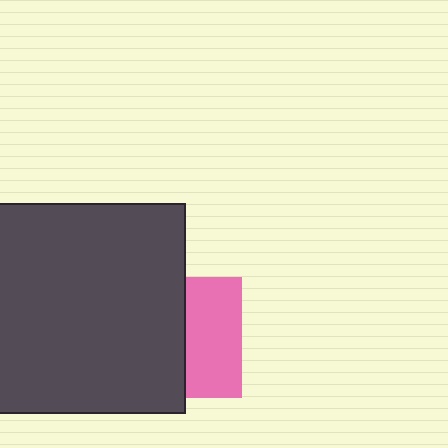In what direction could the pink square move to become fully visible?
The pink square could move right. That would shift it out from behind the dark gray rectangle entirely.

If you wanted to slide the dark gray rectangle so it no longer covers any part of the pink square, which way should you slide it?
Slide it left — that is the most direct way to separate the two shapes.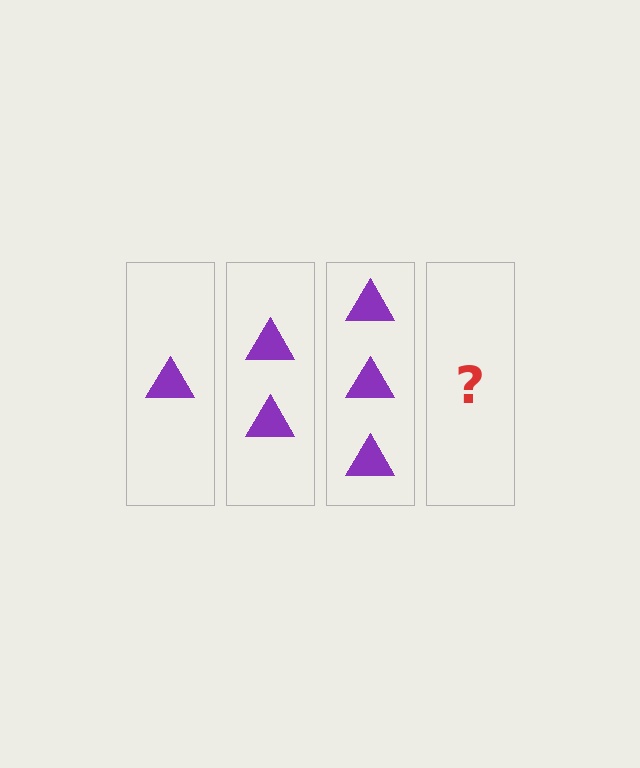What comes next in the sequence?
The next element should be 4 triangles.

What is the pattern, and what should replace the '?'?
The pattern is that each step adds one more triangle. The '?' should be 4 triangles.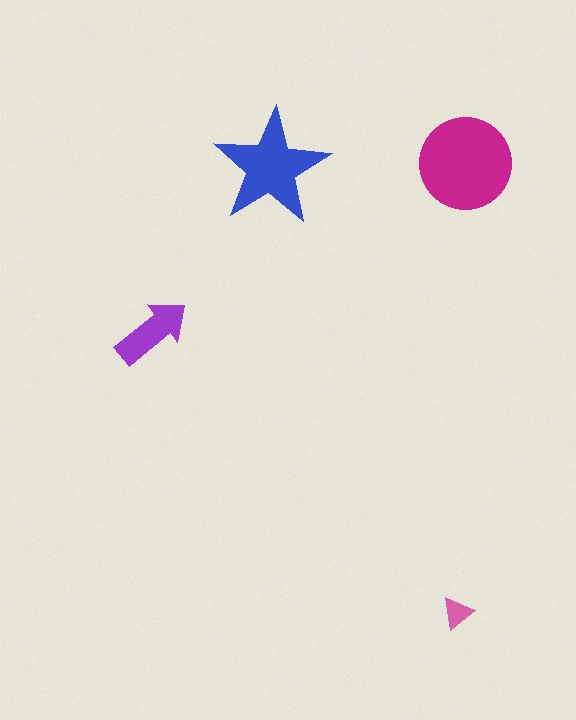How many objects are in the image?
There are 4 objects in the image.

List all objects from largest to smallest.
The magenta circle, the blue star, the purple arrow, the pink triangle.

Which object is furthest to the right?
The magenta circle is rightmost.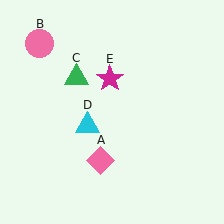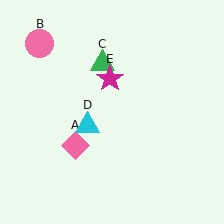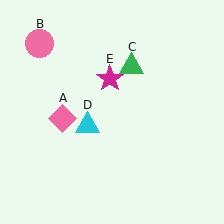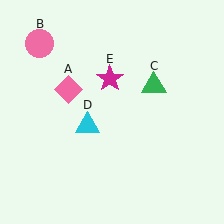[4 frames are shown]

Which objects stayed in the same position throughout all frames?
Pink circle (object B) and cyan triangle (object D) and magenta star (object E) remained stationary.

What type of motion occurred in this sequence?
The pink diamond (object A), green triangle (object C) rotated clockwise around the center of the scene.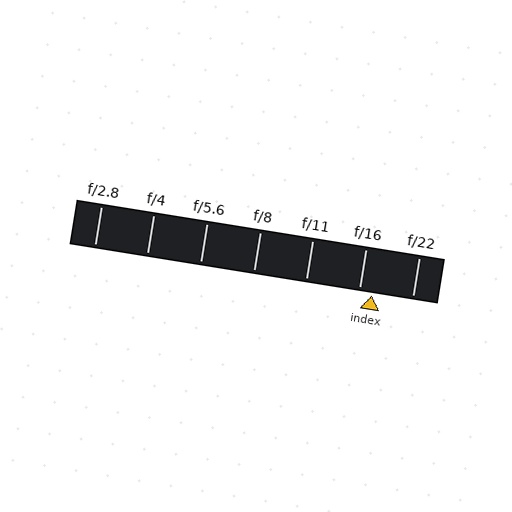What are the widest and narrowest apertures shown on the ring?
The widest aperture shown is f/2.8 and the narrowest is f/22.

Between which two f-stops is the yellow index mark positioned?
The index mark is between f/16 and f/22.